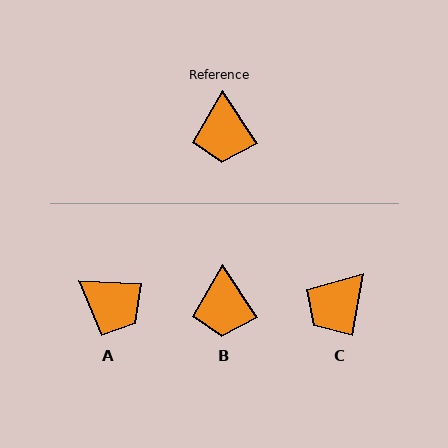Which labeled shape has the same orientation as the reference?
B.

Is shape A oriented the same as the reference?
No, it is off by about 53 degrees.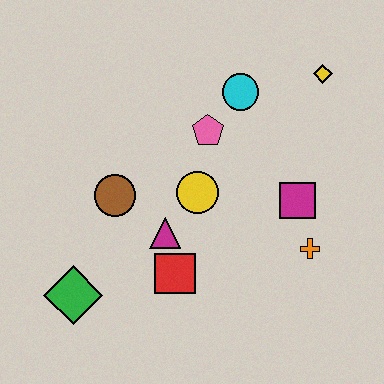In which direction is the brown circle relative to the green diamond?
The brown circle is above the green diamond.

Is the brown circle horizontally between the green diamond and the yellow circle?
Yes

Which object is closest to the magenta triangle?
The red square is closest to the magenta triangle.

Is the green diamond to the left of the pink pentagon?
Yes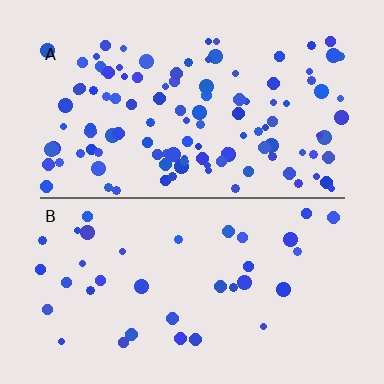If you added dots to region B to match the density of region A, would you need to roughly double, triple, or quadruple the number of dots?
Approximately triple.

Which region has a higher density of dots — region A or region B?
A (the top).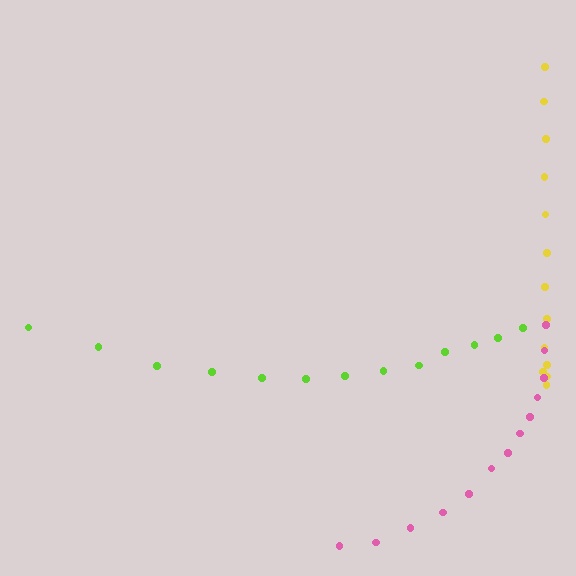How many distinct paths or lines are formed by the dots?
There are 3 distinct paths.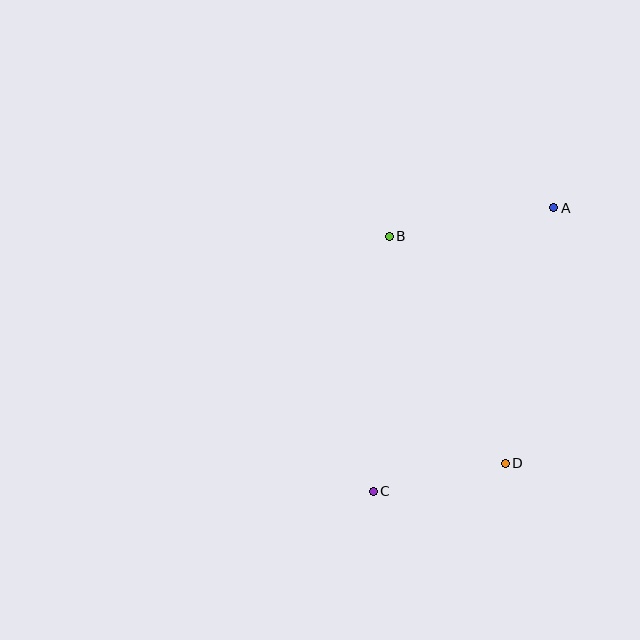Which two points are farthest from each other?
Points A and C are farthest from each other.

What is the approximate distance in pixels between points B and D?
The distance between B and D is approximately 255 pixels.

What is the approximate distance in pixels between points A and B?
The distance between A and B is approximately 167 pixels.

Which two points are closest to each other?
Points C and D are closest to each other.